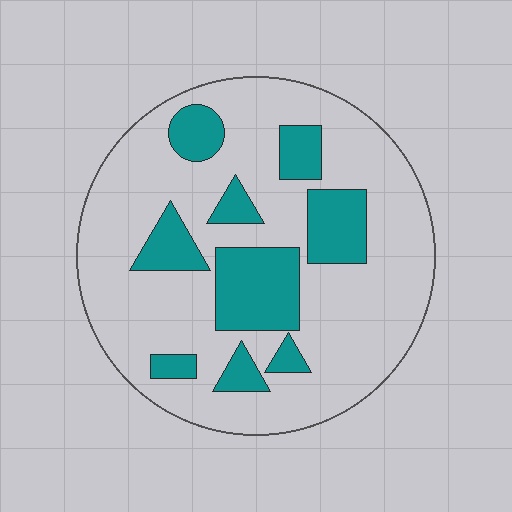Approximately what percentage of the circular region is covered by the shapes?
Approximately 25%.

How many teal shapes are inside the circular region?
9.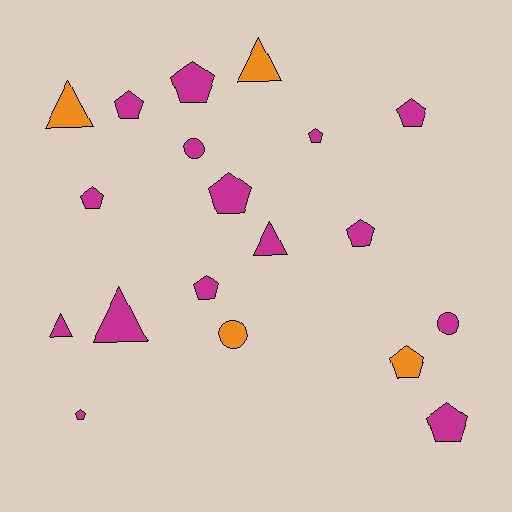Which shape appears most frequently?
Pentagon, with 11 objects.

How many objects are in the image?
There are 19 objects.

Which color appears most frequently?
Magenta, with 15 objects.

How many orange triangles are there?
There are 2 orange triangles.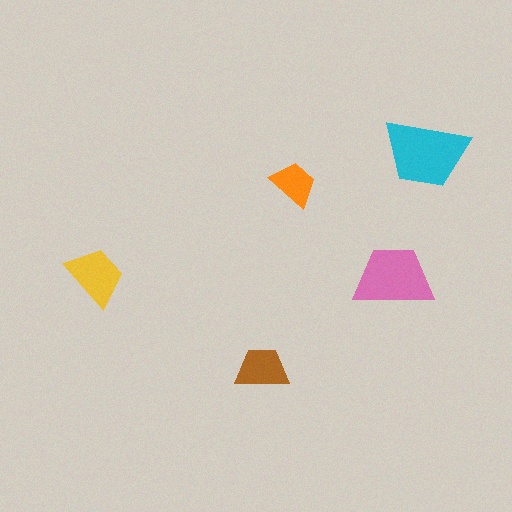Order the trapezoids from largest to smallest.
the cyan one, the pink one, the yellow one, the brown one, the orange one.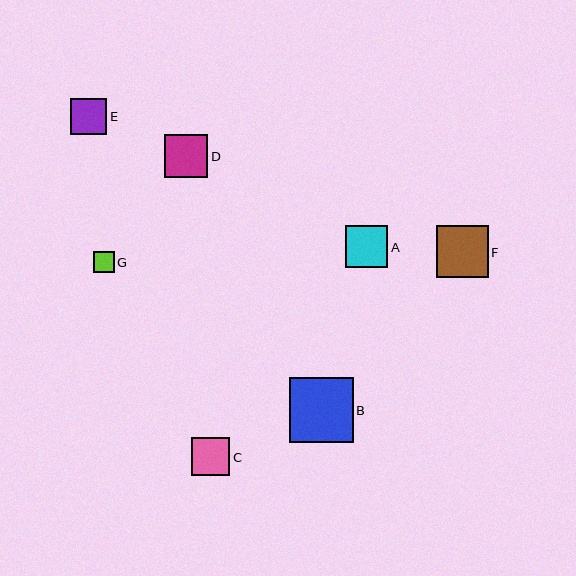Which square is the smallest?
Square G is the smallest with a size of approximately 20 pixels.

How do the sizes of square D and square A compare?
Square D and square A are approximately the same size.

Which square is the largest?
Square B is the largest with a size of approximately 64 pixels.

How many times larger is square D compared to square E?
Square D is approximately 1.2 times the size of square E.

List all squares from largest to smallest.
From largest to smallest: B, F, D, A, C, E, G.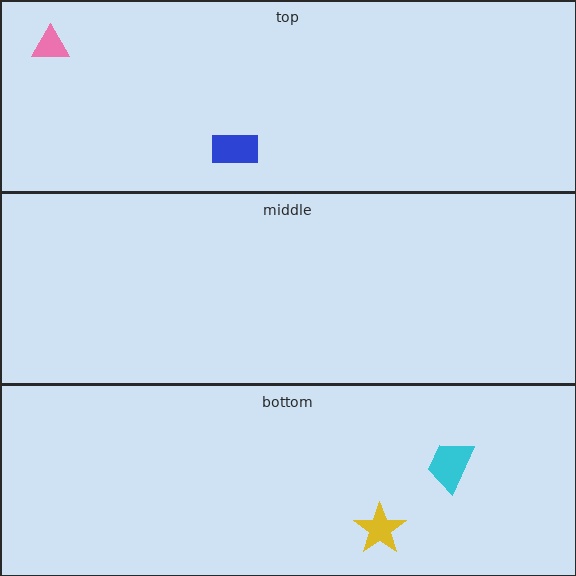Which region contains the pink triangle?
The top region.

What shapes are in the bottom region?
The cyan trapezoid, the yellow star.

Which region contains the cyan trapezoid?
The bottom region.